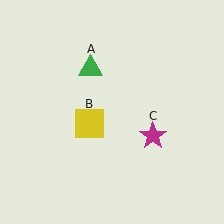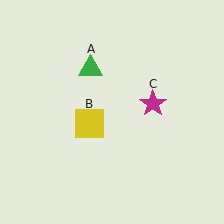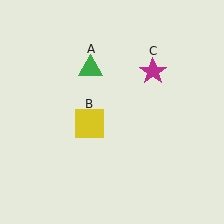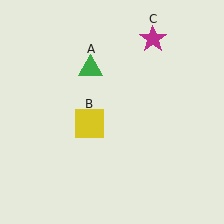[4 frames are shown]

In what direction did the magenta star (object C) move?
The magenta star (object C) moved up.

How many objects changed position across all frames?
1 object changed position: magenta star (object C).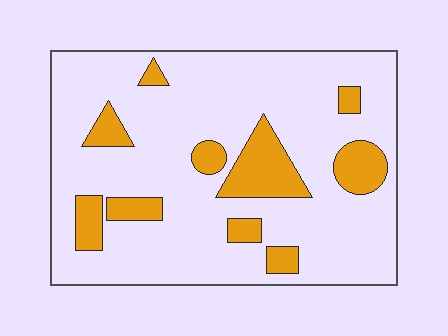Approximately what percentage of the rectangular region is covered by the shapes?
Approximately 20%.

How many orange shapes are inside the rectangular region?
10.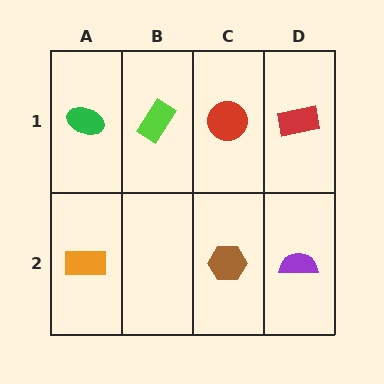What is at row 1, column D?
A red rectangle.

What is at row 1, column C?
A red circle.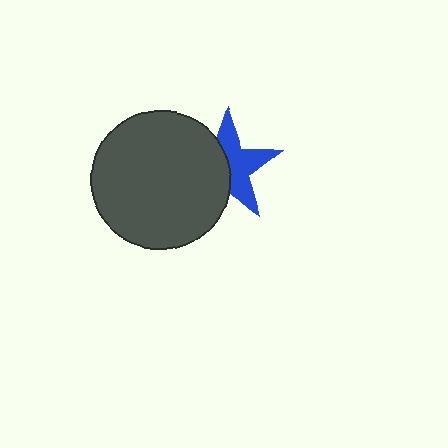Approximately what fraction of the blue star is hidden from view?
Roughly 47% of the blue star is hidden behind the dark gray circle.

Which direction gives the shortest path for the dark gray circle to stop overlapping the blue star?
Moving left gives the shortest separation.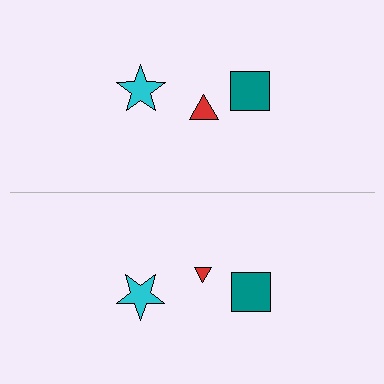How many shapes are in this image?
There are 6 shapes in this image.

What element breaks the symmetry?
The red triangle on the bottom side has a different size than its mirror counterpart.